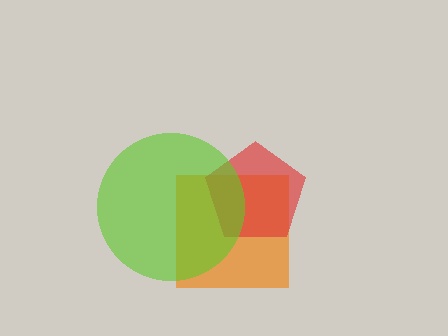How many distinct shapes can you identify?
There are 3 distinct shapes: an orange square, a red pentagon, a lime circle.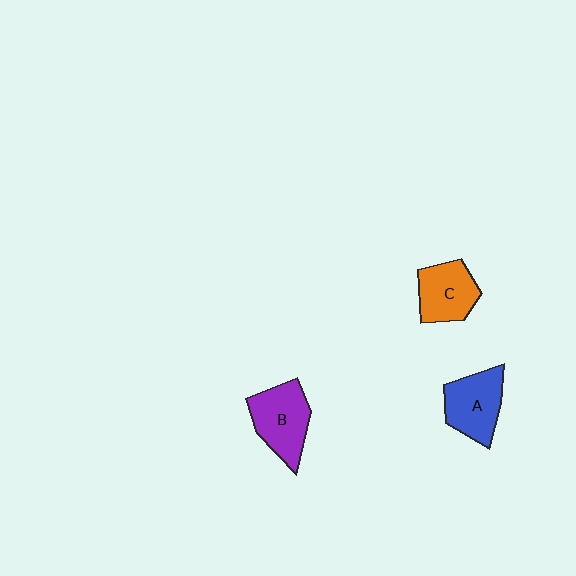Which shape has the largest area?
Shape B (purple).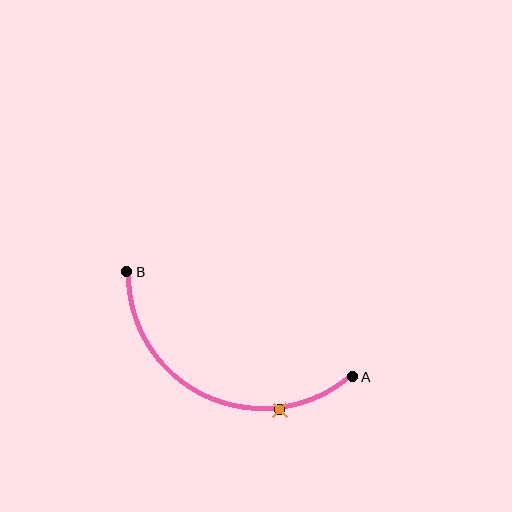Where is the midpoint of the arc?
The arc midpoint is the point on the curve farthest from the straight line joining A and B. It sits below that line.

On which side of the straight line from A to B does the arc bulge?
The arc bulges below the straight line connecting A and B.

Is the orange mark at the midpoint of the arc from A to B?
No. The orange mark lies on the arc but is closer to endpoint A. The arc midpoint would be at the point on the curve equidistant along the arc from both A and B.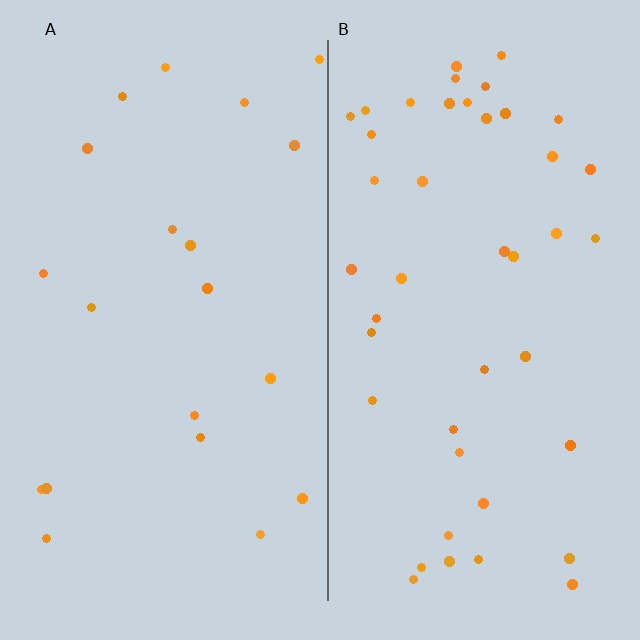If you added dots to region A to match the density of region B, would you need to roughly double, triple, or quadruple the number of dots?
Approximately double.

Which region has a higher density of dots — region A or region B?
B (the right).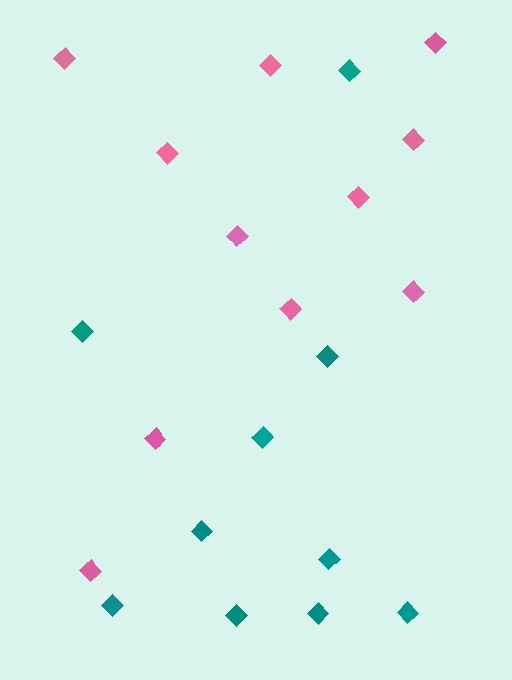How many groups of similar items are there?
There are 2 groups: one group of teal diamonds (10) and one group of pink diamonds (11).